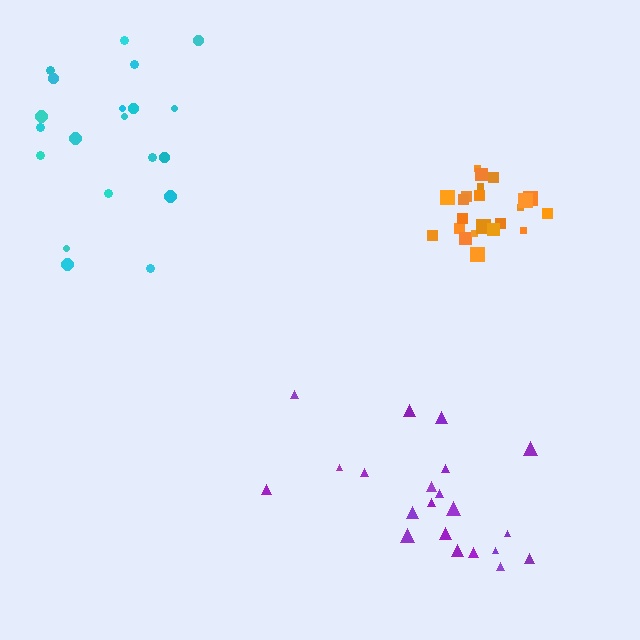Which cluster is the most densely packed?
Orange.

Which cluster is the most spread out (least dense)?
Purple.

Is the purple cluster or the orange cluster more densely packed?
Orange.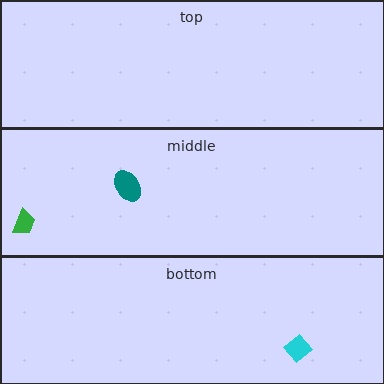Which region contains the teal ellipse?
The middle region.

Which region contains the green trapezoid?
The middle region.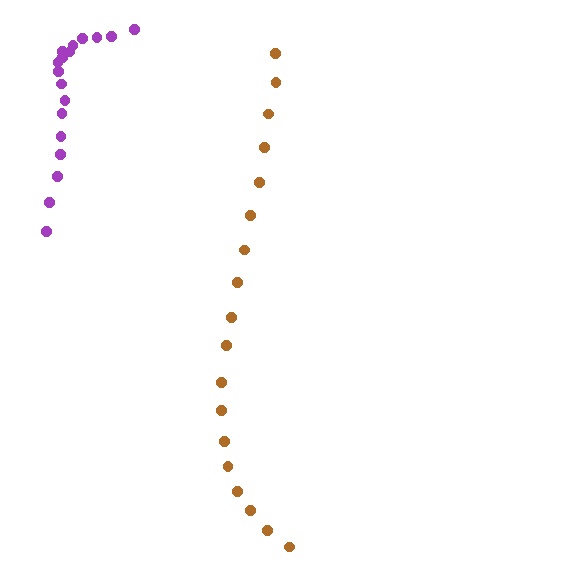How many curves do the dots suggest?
There are 2 distinct paths.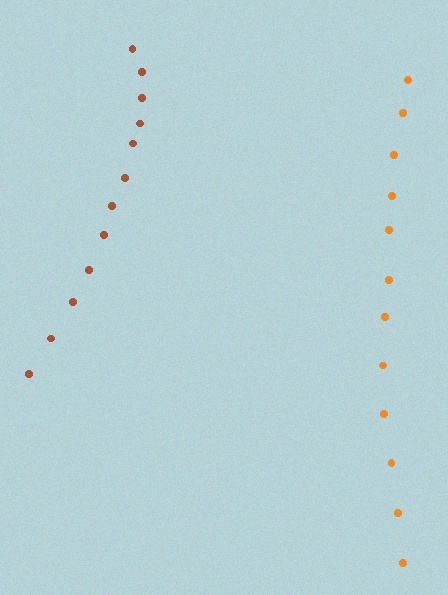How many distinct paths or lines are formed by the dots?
There are 2 distinct paths.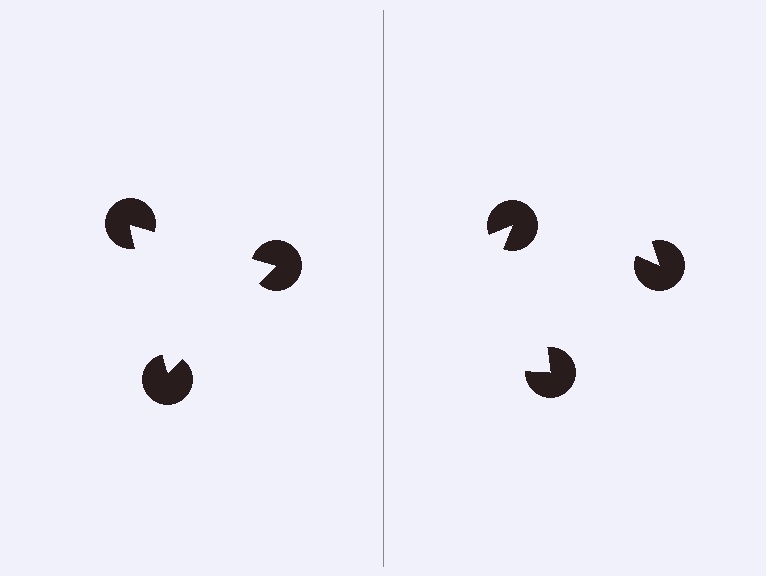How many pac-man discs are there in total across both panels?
6 — 3 on each side.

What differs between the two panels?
The pac-man discs are positioned identically on both sides; only the wedge orientations differ. On the left they align to a triangle; on the right they are misaligned.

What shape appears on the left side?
An illusory triangle.